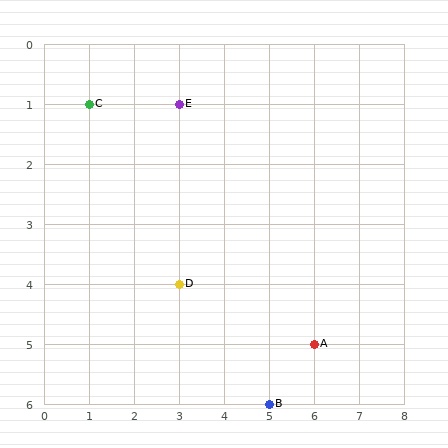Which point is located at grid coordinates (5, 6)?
Point B is at (5, 6).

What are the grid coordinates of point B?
Point B is at grid coordinates (5, 6).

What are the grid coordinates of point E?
Point E is at grid coordinates (3, 1).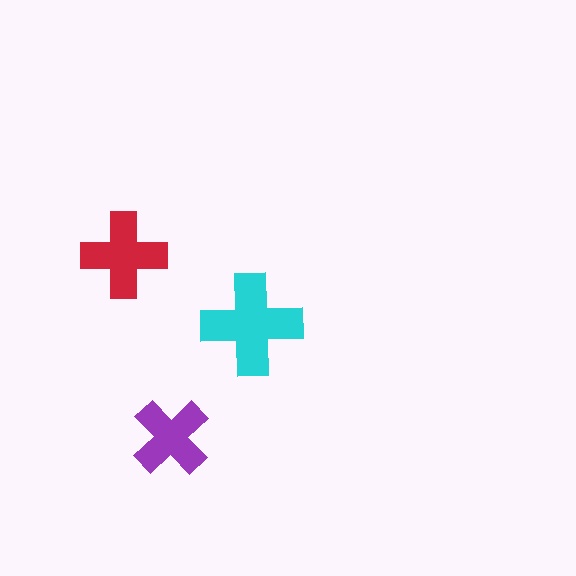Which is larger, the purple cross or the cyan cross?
The cyan one.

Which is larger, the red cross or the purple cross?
The red one.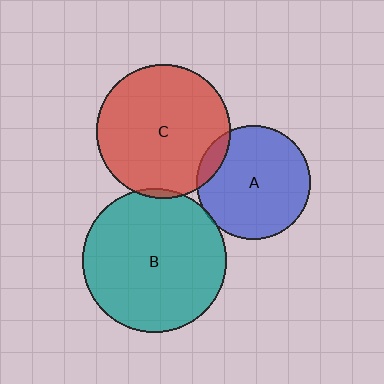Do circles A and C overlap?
Yes.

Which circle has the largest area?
Circle B (teal).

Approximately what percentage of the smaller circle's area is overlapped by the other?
Approximately 10%.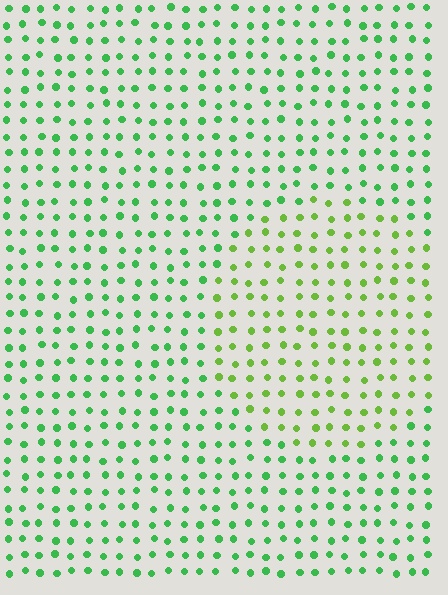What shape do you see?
I see a circle.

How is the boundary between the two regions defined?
The boundary is defined purely by a slight shift in hue (about 32 degrees). Spacing, size, and orientation are identical on both sides.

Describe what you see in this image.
The image is filled with small green elements in a uniform arrangement. A circle-shaped region is visible where the elements are tinted to a slightly different hue, forming a subtle color boundary.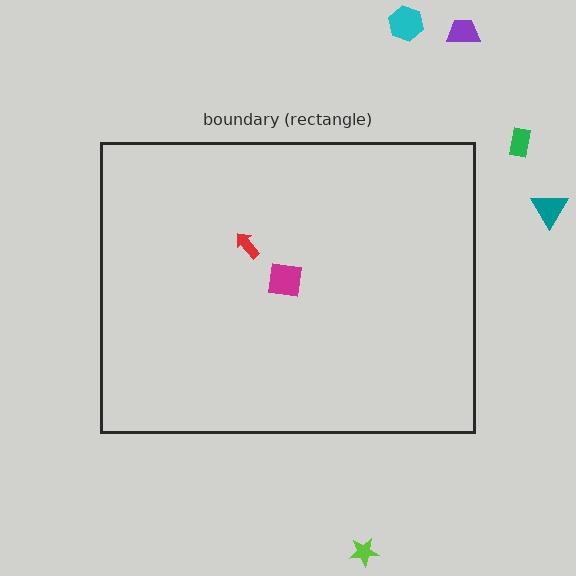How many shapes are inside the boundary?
2 inside, 5 outside.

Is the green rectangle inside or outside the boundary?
Outside.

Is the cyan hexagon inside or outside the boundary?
Outside.